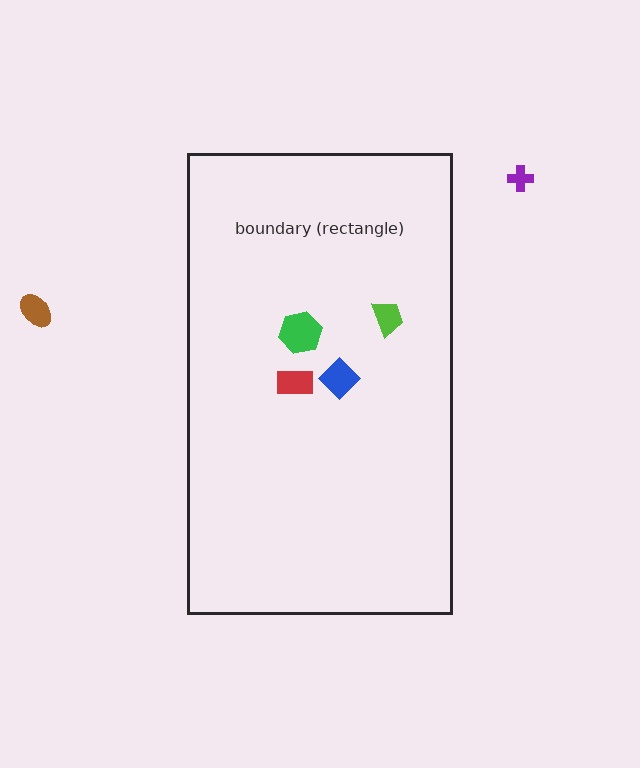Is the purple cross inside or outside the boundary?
Outside.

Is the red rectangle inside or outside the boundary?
Inside.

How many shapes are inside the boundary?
4 inside, 2 outside.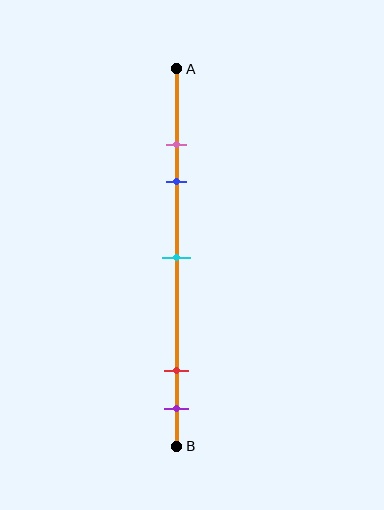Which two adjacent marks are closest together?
The pink and blue marks are the closest adjacent pair.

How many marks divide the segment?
There are 5 marks dividing the segment.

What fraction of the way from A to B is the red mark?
The red mark is approximately 80% (0.8) of the way from A to B.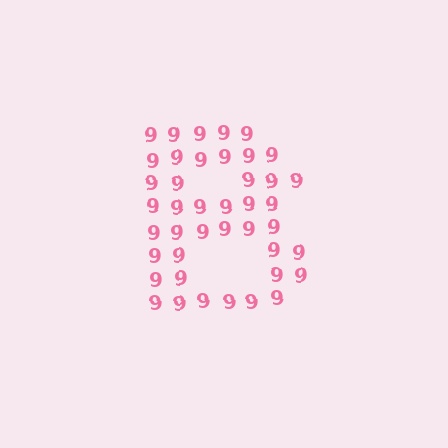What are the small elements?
The small elements are digit 9's.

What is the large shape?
The large shape is the letter B.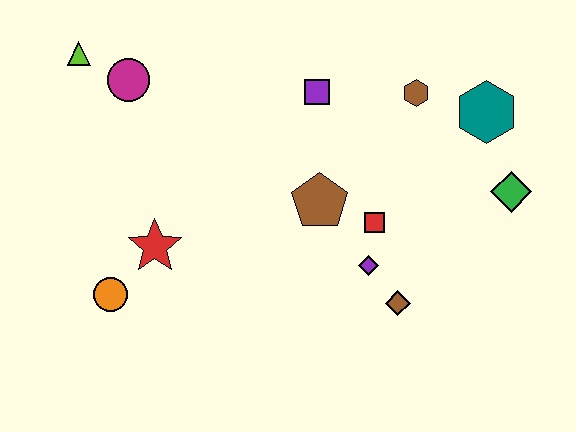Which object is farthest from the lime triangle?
The green diamond is farthest from the lime triangle.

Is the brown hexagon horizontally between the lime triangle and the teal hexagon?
Yes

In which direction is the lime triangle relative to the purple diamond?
The lime triangle is to the left of the purple diamond.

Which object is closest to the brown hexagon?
The teal hexagon is closest to the brown hexagon.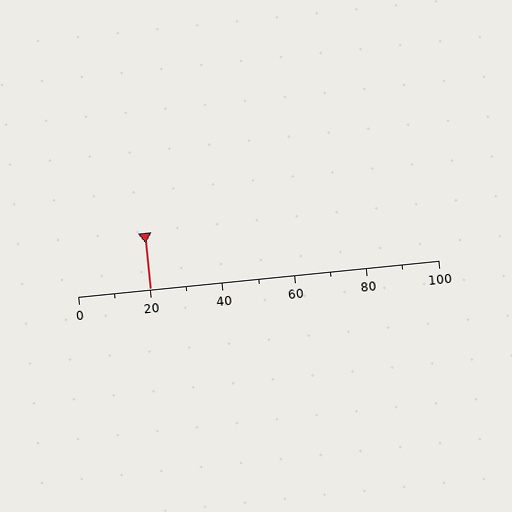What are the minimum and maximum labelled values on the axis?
The axis runs from 0 to 100.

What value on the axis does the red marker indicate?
The marker indicates approximately 20.